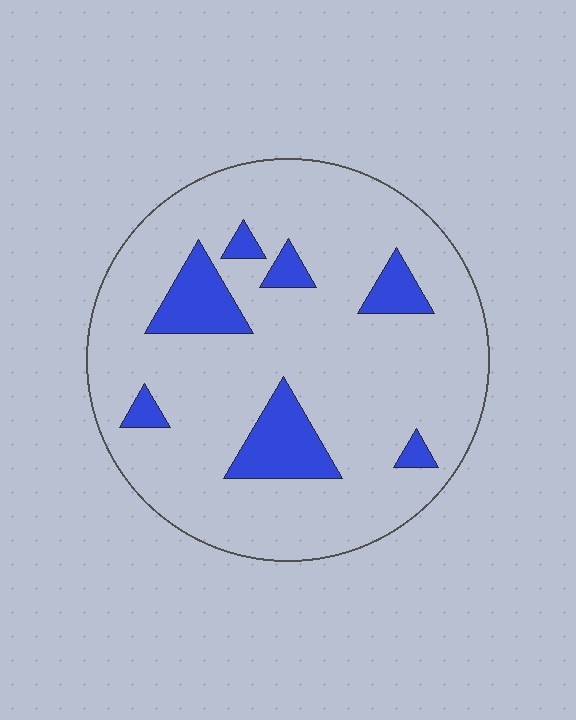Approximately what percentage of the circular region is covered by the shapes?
Approximately 15%.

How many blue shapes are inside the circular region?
7.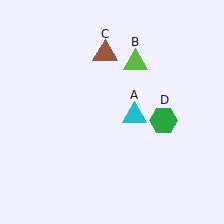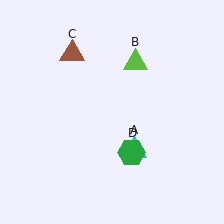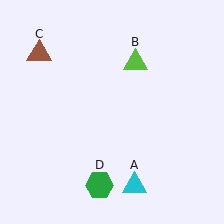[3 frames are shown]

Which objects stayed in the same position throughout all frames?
Lime triangle (object B) remained stationary.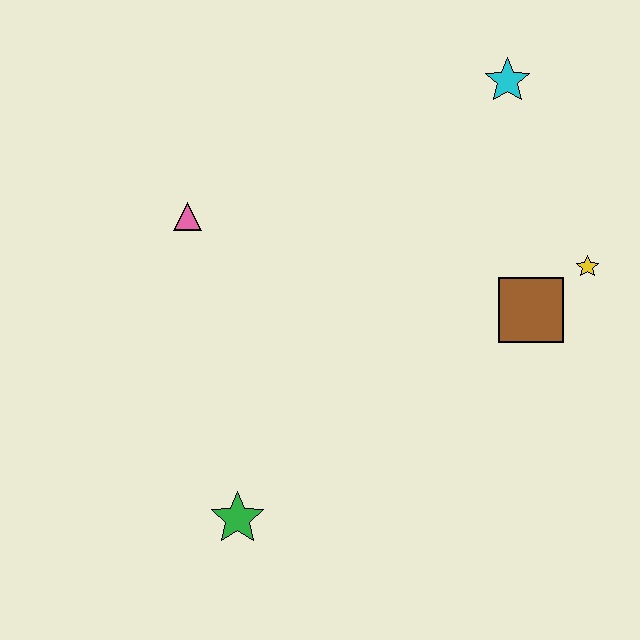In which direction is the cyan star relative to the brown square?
The cyan star is above the brown square.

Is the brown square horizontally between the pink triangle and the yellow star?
Yes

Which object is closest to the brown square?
The yellow star is closest to the brown square.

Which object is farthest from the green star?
The cyan star is farthest from the green star.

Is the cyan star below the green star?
No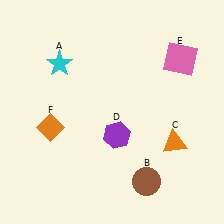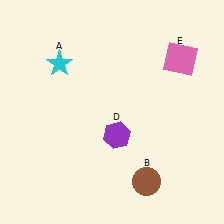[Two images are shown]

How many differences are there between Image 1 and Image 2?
There are 2 differences between the two images.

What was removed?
The orange diamond (F), the orange triangle (C) were removed in Image 2.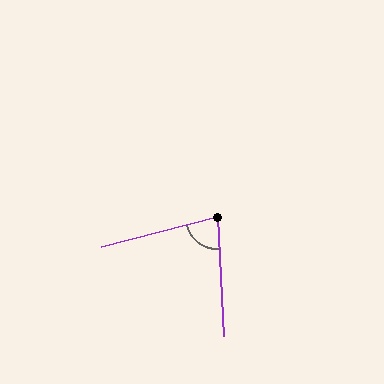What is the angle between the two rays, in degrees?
Approximately 78 degrees.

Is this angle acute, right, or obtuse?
It is acute.